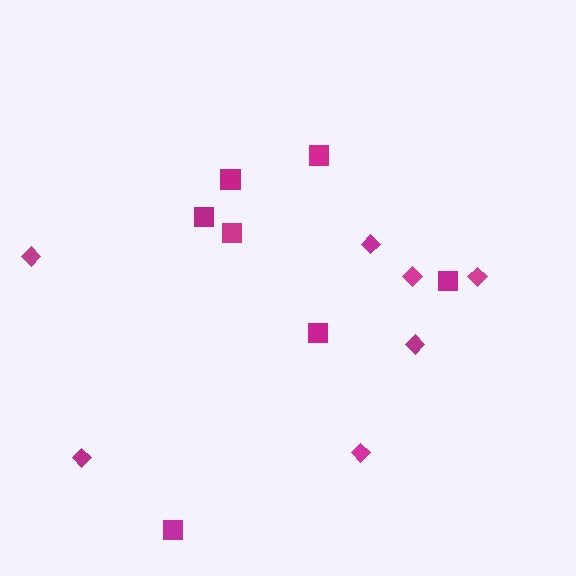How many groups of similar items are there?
There are 2 groups: one group of diamonds (7) and one group of squares (7).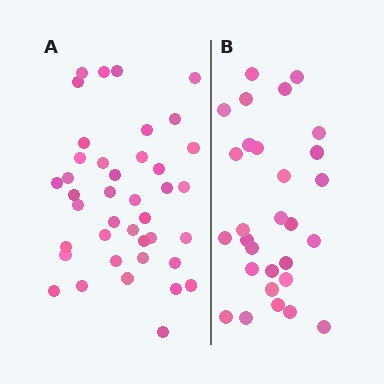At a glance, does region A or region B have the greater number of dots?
Region A (the left region) has more dots.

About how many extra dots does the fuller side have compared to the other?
Region A has roughly 12 or so more dots than region B.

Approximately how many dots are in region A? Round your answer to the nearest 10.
About 40 dots.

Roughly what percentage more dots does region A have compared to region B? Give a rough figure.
About 40% more.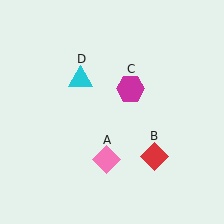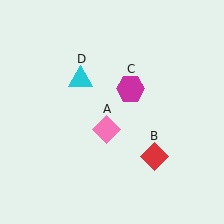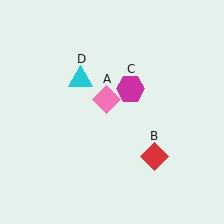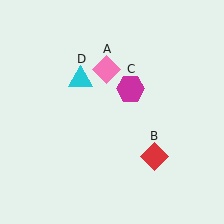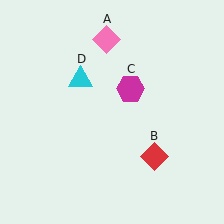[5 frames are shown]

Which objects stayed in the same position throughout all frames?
Red diamond (object B) and magenta hexagon (object C) and cyan triangle (object D) remained stationary.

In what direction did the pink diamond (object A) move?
The pink diamond (object A) moved up.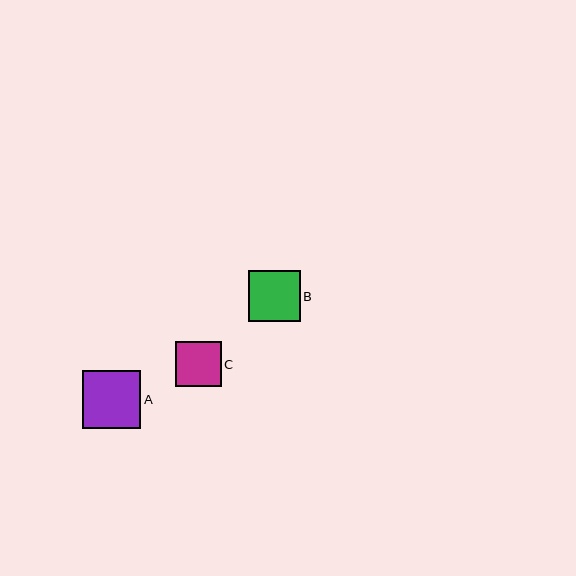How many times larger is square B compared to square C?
Square B is approximately 1.1 times the size of square C.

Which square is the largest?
Square A is the largest with a size of approximately 58 pixels.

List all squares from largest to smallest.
From largest to smallest: A, B, C.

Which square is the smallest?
Square C is the smallest with a size of approximately 45 pixels.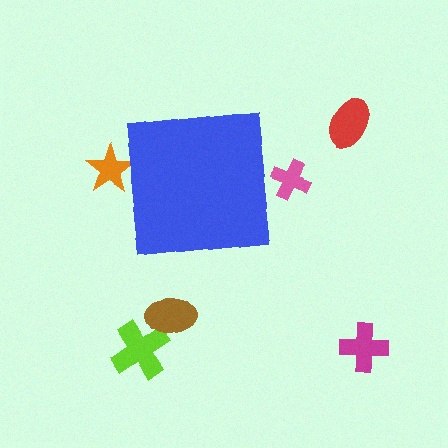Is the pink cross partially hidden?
Yes, the pink cross is partially hidden behind the blue square.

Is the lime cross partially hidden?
No, the lime cross is fully visible.